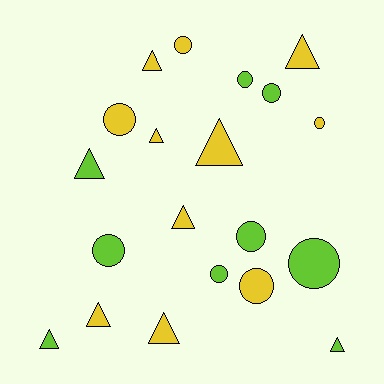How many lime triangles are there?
There are 3 lime triangles.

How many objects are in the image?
There are 20 objects.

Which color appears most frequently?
Yellow, with 11 objects.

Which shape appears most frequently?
Triangle, with 10 objects.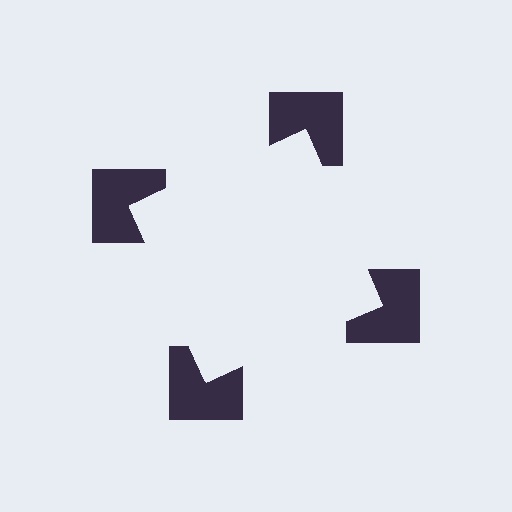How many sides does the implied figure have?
4 sides.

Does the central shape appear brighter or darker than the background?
It typically appears slightly brighter than the background, even though no actual brightness change is drawn.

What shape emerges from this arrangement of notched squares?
An illusory square — its edges are inferred from the aligned wedge cuts in the notched squares, not physically drawn.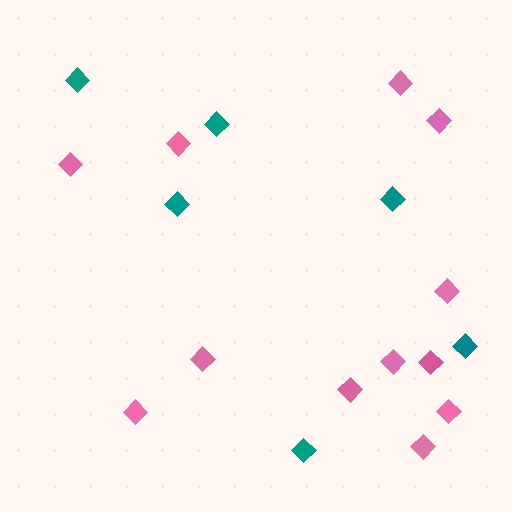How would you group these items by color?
There are 2 groups: one group of pink diamonds (12) and one group of teal diamonds (6).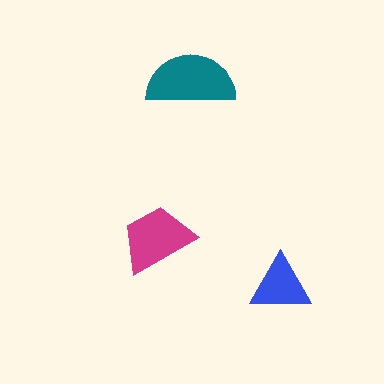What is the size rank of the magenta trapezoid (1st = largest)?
2nd.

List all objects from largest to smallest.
The teal semicircle, the magenta trapezoid, the blue triangle.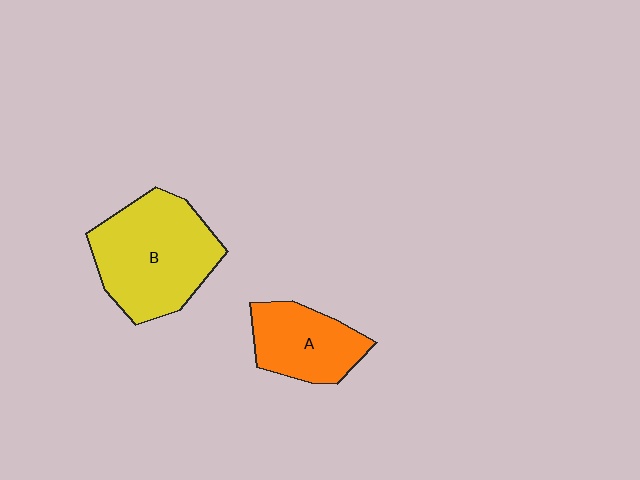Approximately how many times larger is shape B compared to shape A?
Approximately 1.7 times.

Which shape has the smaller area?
Shape A (orange).